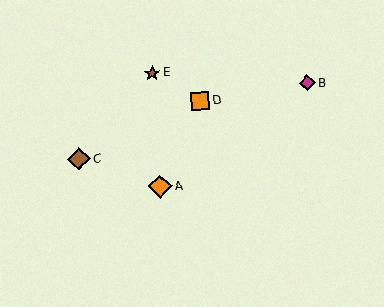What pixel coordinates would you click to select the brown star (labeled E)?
Click at (152, 73) to select the brown star E.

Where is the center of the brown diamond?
The center of the brown diamond is at (79, 159).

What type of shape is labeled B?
Shape B is a magenta diamond.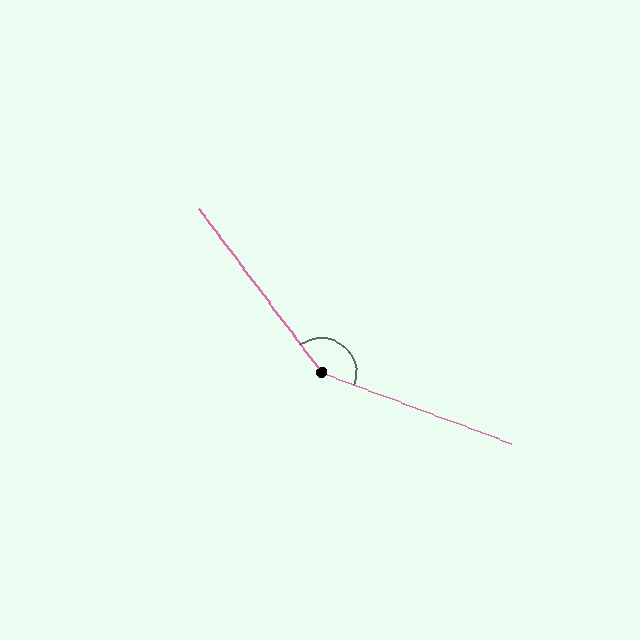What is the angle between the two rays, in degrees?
Approximately 147 degrees.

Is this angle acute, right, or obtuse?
It is obtuse.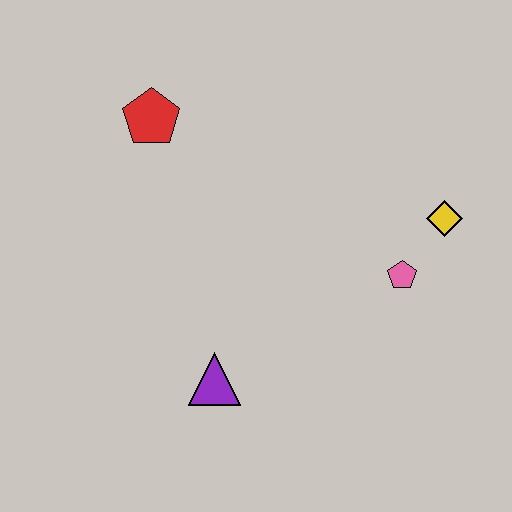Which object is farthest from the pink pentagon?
The red pentagon is farthest from the pink pentagon.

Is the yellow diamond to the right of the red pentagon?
Yes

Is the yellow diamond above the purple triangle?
Yes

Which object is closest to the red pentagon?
The purple triangle is closest to the red pentagon.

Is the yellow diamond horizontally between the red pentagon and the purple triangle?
No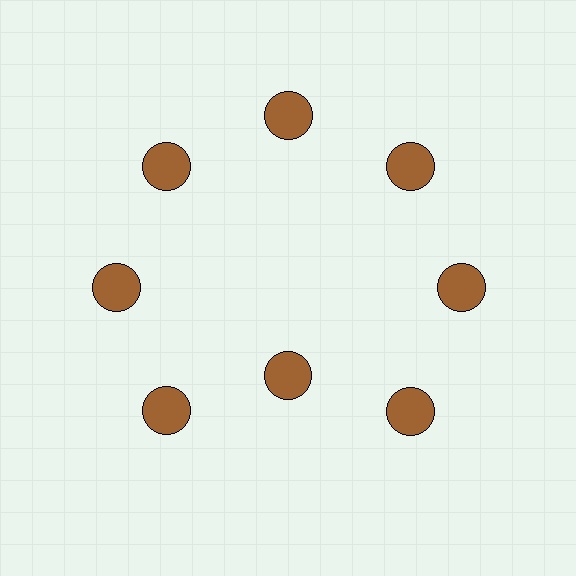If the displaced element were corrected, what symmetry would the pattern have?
It would have 8-fold rotational symmetry — the pattern would map onto itself every 45 degrees.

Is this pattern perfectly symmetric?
No. The 8 brown circles are arranged in a ring, but one element near the 6 o'clock position is pulled inward toward the center, breaking the 8-fold rotational symmetry.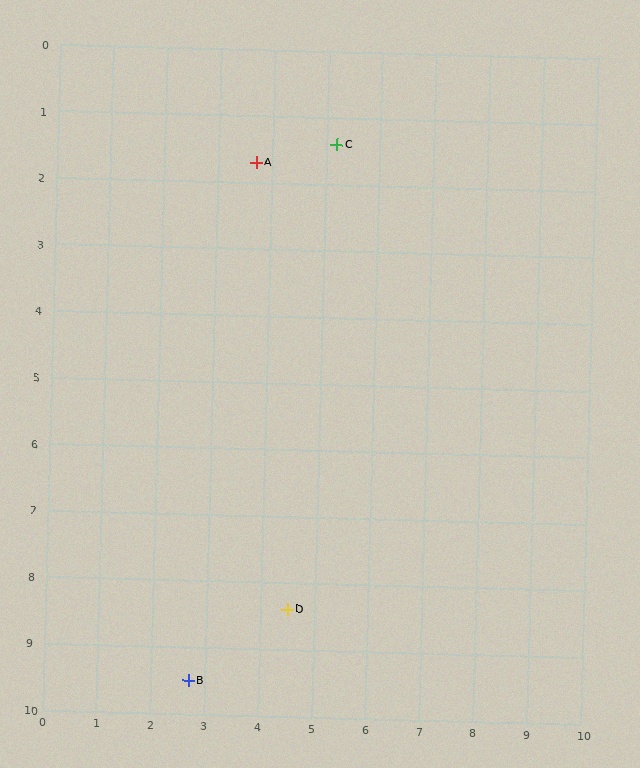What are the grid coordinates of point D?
Point D is at approximately (4.5, 8.4).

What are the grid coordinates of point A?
Point A is at approximately (3.7, 1.7).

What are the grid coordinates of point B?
Point B is at approximately (2.7, 9.5).